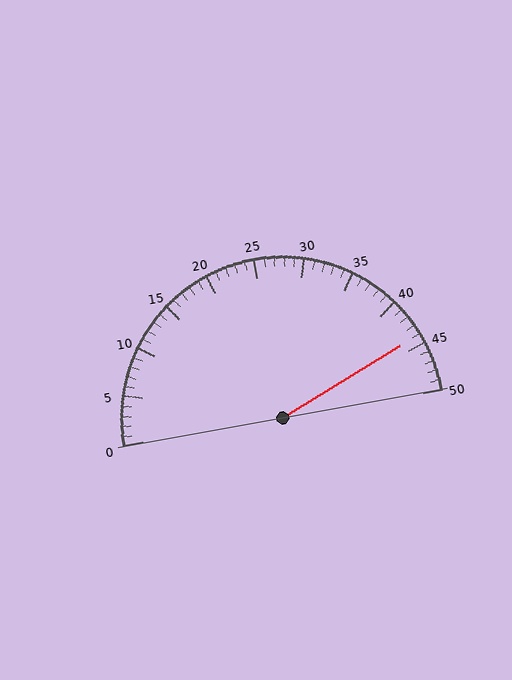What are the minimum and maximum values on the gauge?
The gauge ranges from 0 to 50.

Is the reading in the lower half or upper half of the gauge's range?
The reading is in the upper half of the range (0 to 50).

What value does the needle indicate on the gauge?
The needle indicates approximately 44.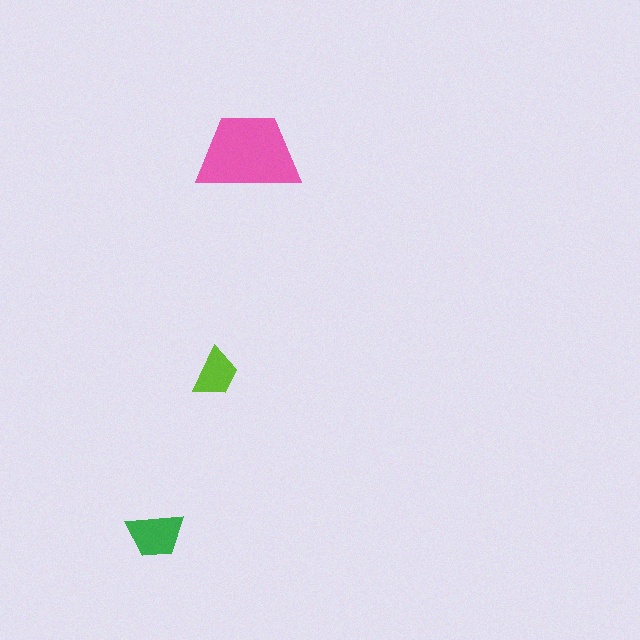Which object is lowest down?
The green trapezoid is bottommost.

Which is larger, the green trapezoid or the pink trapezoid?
The pink one.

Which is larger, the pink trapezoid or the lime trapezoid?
The pink one.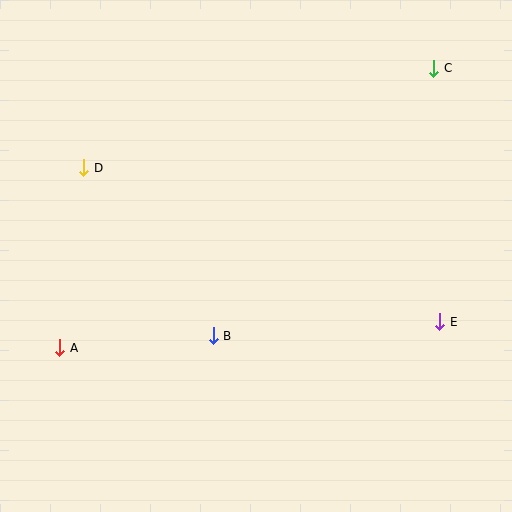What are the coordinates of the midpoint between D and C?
The midpoint between D and C is at (259, 118).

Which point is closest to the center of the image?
Point B at (213, 336) is closest to the center.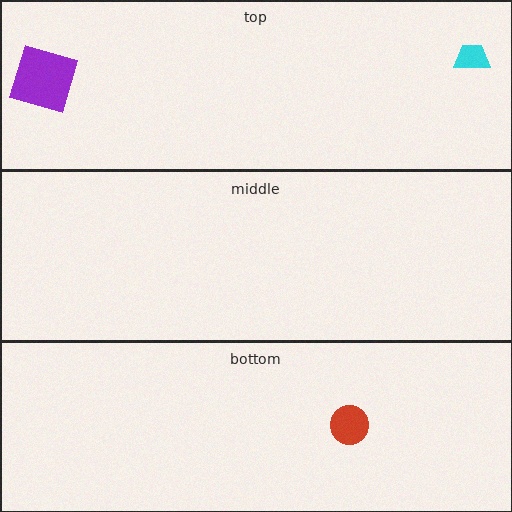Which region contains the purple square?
The top region.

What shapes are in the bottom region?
The red circle.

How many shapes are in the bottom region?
1.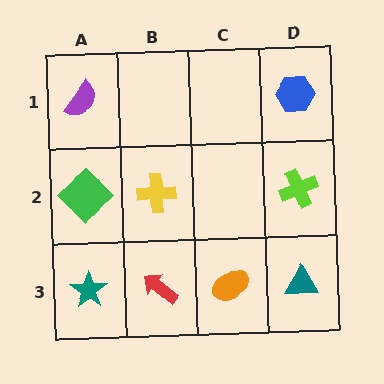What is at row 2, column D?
A lime cross.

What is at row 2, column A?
A green diamond.